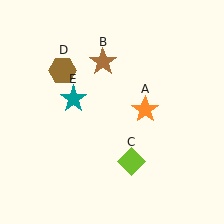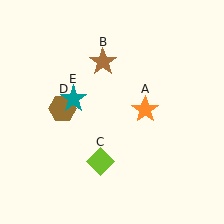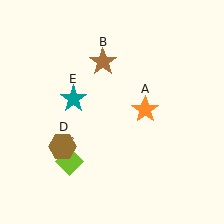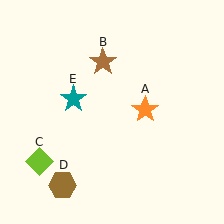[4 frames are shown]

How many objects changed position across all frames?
2 objects changed position: lime diamond (object C), brown hexagon (object D).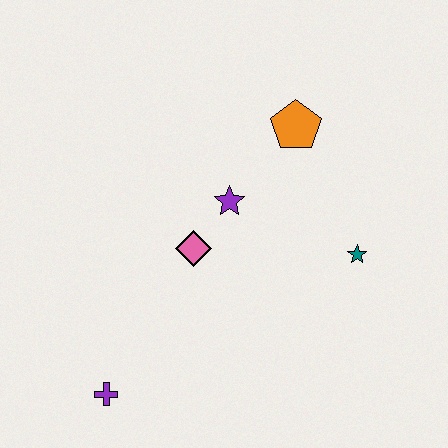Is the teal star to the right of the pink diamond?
Yes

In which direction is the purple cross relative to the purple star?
The purple cross is below the purple star.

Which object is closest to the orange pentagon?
The purple star is closest to the orange pentagon.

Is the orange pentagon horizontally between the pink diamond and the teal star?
Yes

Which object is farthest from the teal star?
The purple cross is farthest from the teal star.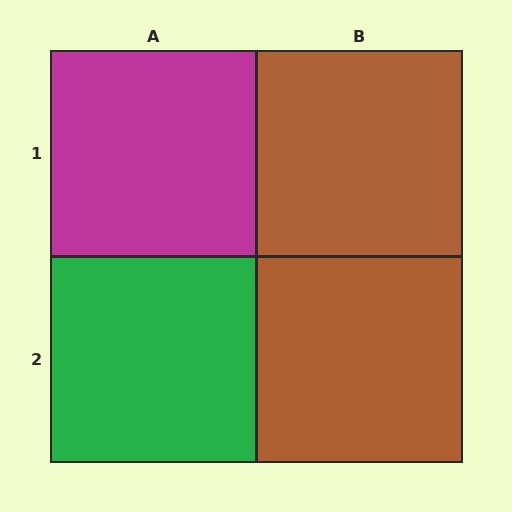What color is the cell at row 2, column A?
Green.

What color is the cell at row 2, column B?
Brown.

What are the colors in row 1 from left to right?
Magenta, brown.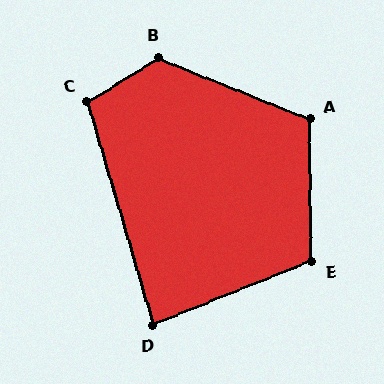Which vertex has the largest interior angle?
B, at approximately 126 degrees.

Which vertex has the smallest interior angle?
D, at approximately 85 degrees.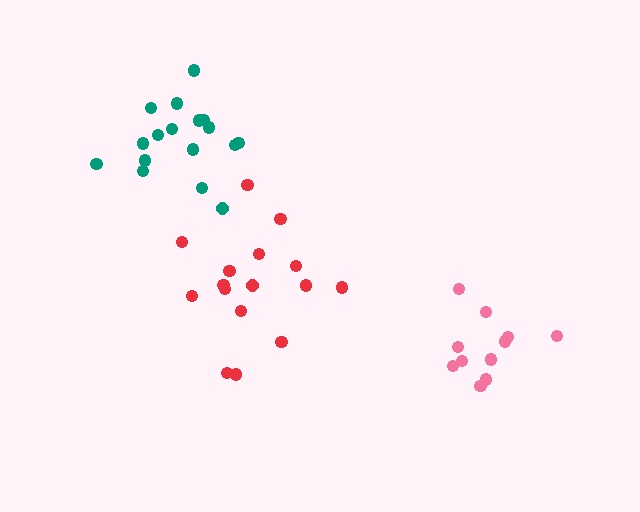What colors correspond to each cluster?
The clusters are colored: red, teal, pink.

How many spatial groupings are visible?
There are 3 spatial groupings.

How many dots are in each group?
Group 1: 16 dots, Group 2: 17 dots, Group 3: 11 dots (44 total).